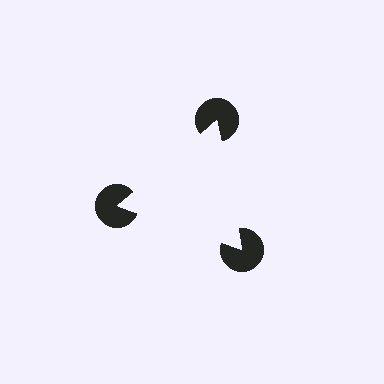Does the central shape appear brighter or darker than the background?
It typically appears slightly brighter than the background, even though no actual brightness change is drawn.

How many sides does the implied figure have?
3 sides.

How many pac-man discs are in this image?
There are 3 — one at each vertex of the illusory triangle.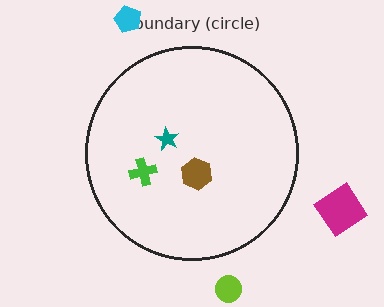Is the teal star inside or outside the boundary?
Inside.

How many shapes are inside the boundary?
3 inside, 3 outside.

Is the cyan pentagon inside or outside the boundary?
Outside.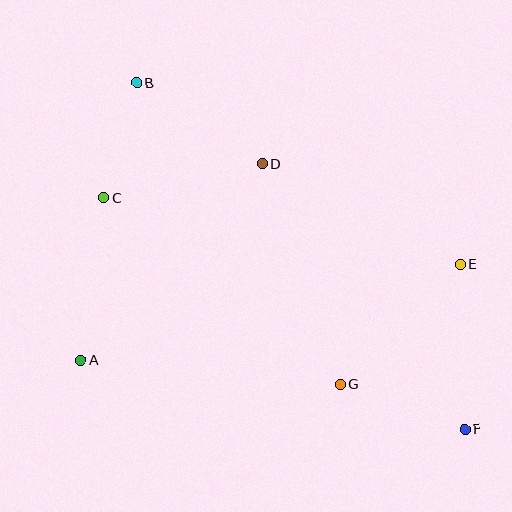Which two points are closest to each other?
Points B and C are closest to each other.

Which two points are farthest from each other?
Points B and F are farthest from each other.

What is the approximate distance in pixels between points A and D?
The distance between A and D is approximately 268 pixels.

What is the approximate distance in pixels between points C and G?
The distance between C and G is approximately 301 pixels.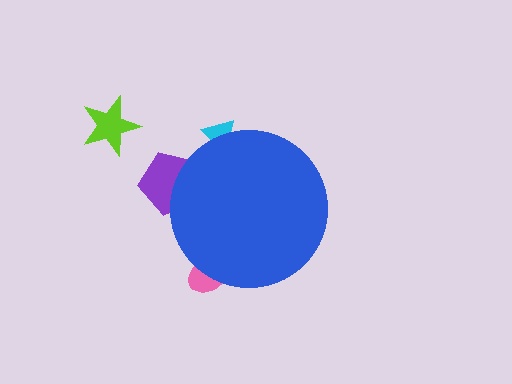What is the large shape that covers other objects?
A blue circle.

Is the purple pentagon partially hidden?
Yes, the purple pentagon is partially hidden behind the blue circle.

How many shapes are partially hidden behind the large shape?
3 shapes are partially hidden.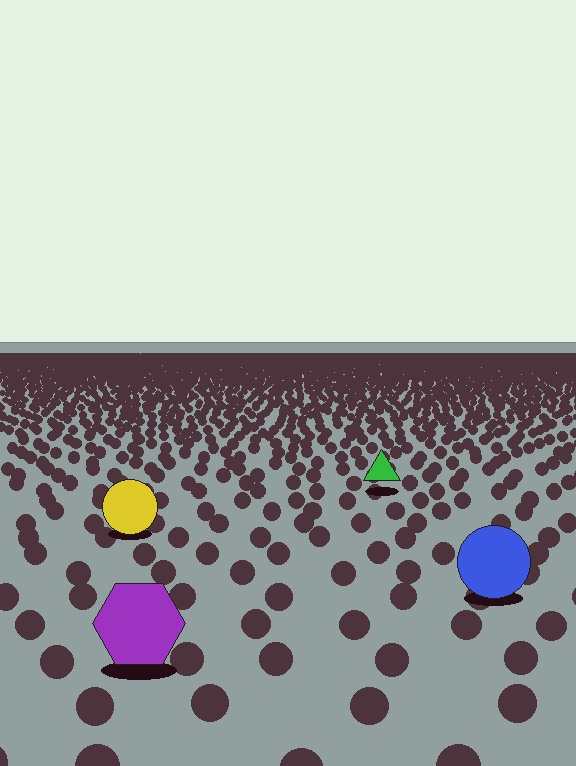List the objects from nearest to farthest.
From nearest to farthest: the purple hexagon, the blue circle, the yellow circle, the green triangle.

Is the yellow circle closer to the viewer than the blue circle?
No. The blue circle is closer — you can tell from the texture gradient: the ground texture is coarser near it.